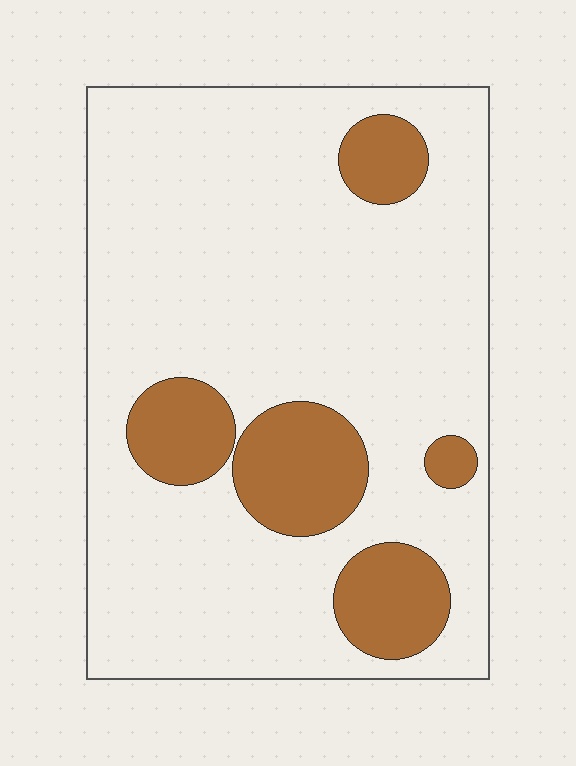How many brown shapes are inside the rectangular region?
5.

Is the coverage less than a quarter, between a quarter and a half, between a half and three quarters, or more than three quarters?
Less than a quarter.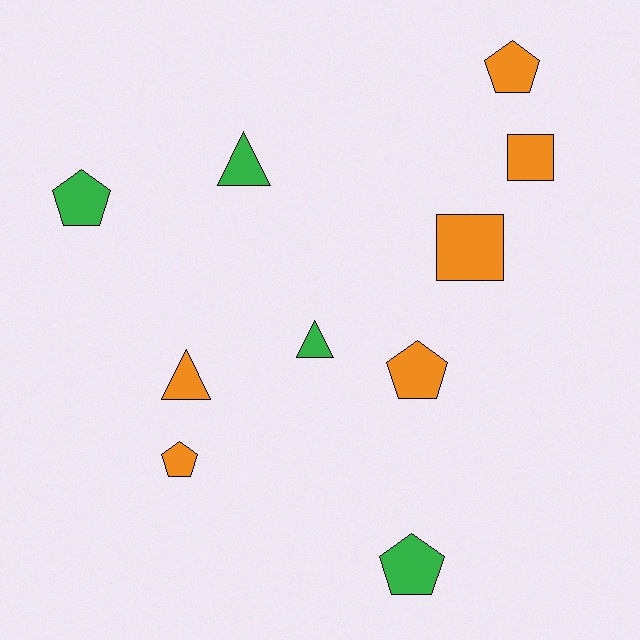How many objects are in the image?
There are 10 objects.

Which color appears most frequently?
Orange, with 6 objects.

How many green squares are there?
There are no green squares.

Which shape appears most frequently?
Pentagon, with 5 objects.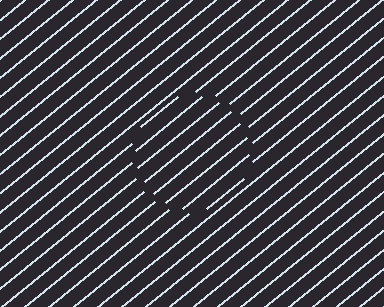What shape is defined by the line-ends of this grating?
An illusory circle. The interior of the shape contains the same grating, shifted by half a period — the contour is defined by the phase discontinuity where line-ends from the inner and outer gratings abut.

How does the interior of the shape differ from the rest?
The interior of the shape contains the same grating, shifted by half a period — the contour is defined by the phase discontinuity where line-ends from the inner and outer gratings abut.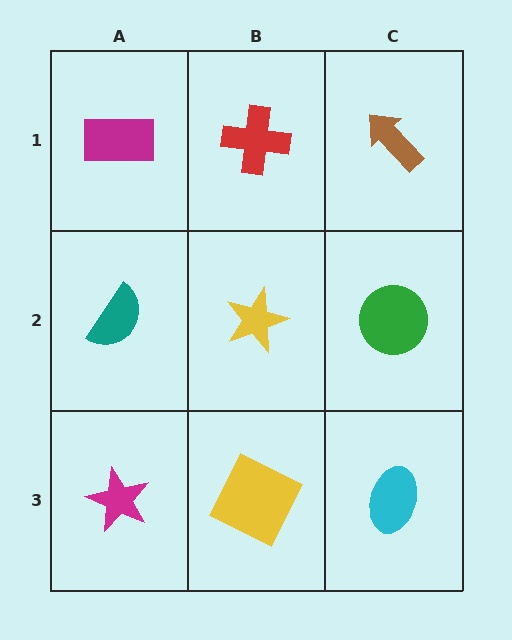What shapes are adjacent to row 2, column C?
A brown arrow (row 1, column C), a cyan ellipse (row 3, column C), a yellow star (row 2, column B).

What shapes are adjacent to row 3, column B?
A yellow star (row 2, column B), a magenta star (row 3, column A), a cyan ellipse (row 3, column C).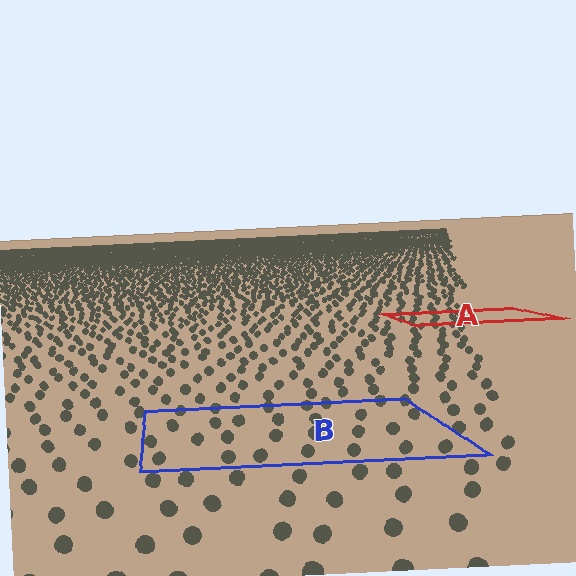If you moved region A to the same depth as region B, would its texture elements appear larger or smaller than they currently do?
They would appear larger. At a closer depth, the same texture elements are projected at a bigger on-screen size.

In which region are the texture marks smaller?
The texture marks are smaller in region A, because it is farther away.